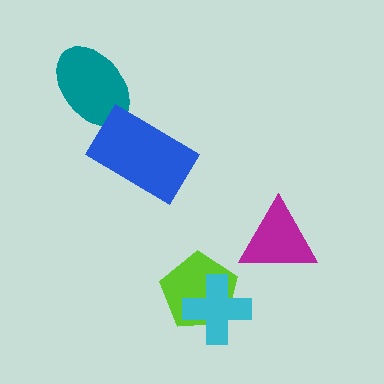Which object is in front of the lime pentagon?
The cyan cross is in front of the lime pentagon.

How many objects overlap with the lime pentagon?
1 object overlaps with the lime pentagon.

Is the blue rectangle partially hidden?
No, no other shape covers it.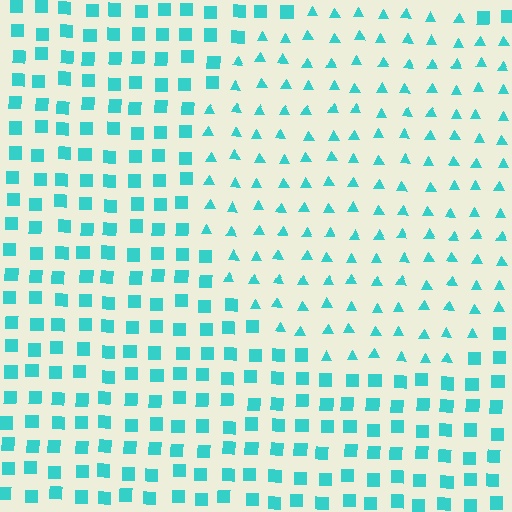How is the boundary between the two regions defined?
The boundary is defined by a change in element shape: triangles inside vs. squares outside. All elements share the same color and spacing.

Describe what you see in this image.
The image is filled with small cyan elements arranged in a uniform grid. A circle-shaped region contains triangles, while the surrounding area contains squares. The boundary is defined purely by the change in element shape.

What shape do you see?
I see a circle.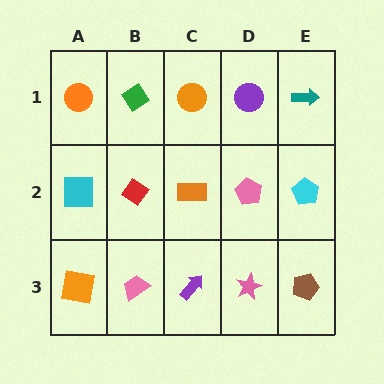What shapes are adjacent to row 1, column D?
A pink pentagon (row 2, column D), an orange circle (row 1, column C), a teal arrow (row 1, column E).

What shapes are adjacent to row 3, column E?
A cyan pentagon (row 2, column E), a pink star (row 3, column D).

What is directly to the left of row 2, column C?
A red diamond.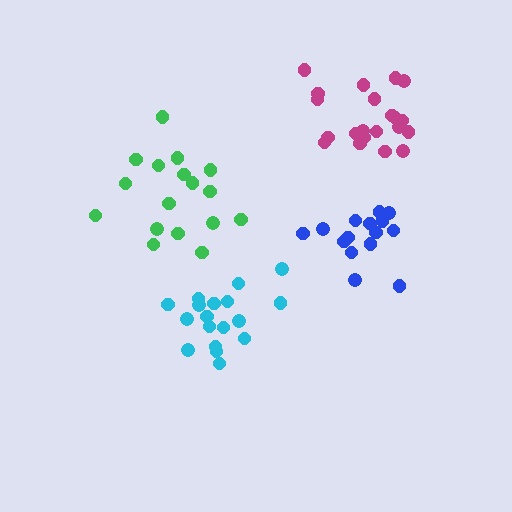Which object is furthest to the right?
The magenta cluster is rightmost.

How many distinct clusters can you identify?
There are 4 distinct clusters.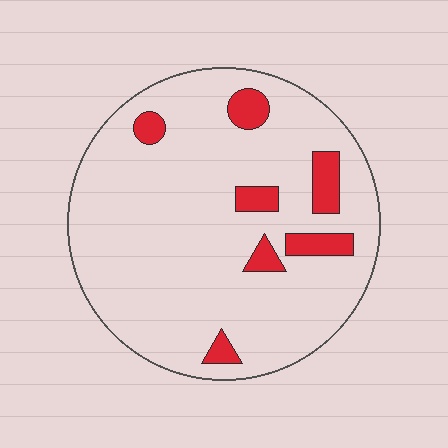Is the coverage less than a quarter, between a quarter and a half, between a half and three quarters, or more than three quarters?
Less than a quarter.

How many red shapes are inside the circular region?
7.